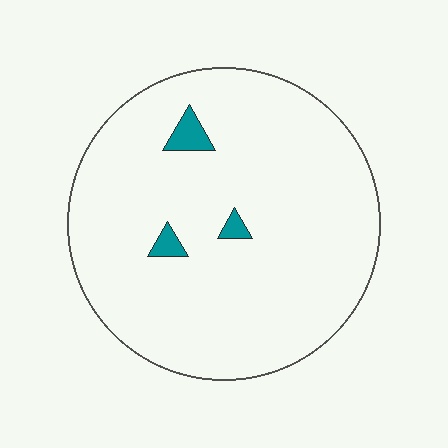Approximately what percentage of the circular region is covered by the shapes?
Approximately 5%.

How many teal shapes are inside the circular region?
3.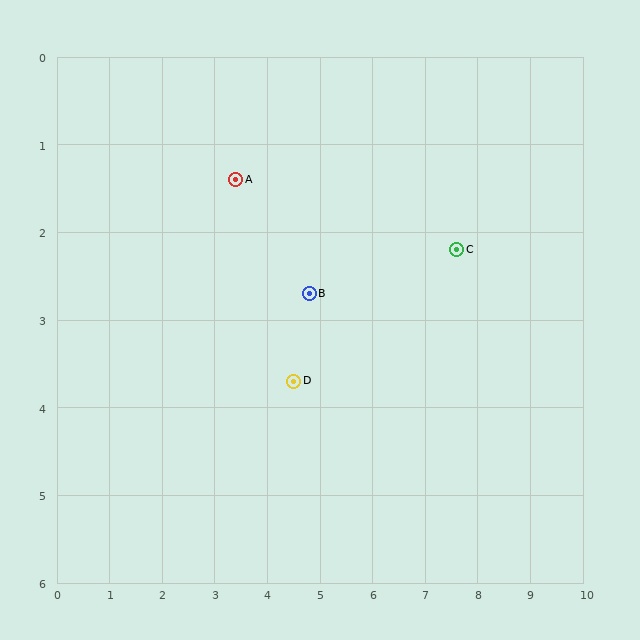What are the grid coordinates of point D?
Point D is at approximately (4.5, 3.7).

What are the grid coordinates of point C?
Point C is at approximately (7.6, 2.2).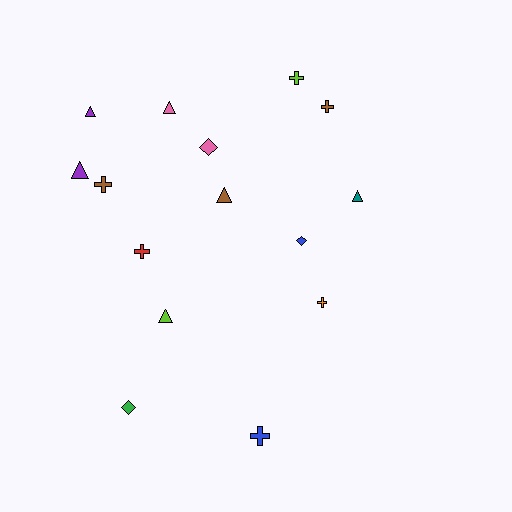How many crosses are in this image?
There are 6 crosses.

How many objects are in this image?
There are 15 objects.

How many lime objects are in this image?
There are 2 lime objects.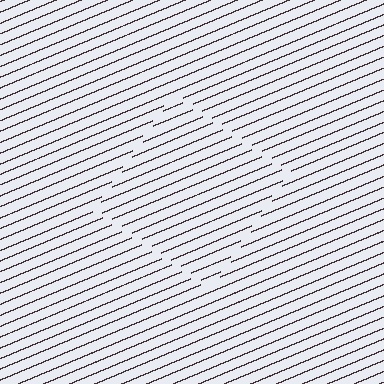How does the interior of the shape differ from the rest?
The interior of the shape contains the same grating, shifted by half a period — the contour is defined by the phase discontinuity where line-ends from the inner and outer gratings abut.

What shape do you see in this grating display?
An illusory square. The interior of the shape contains the same grating, shifted by half a period — the contour is defined by the phase discontinuity where line-ends from the inner and outer gratings abut.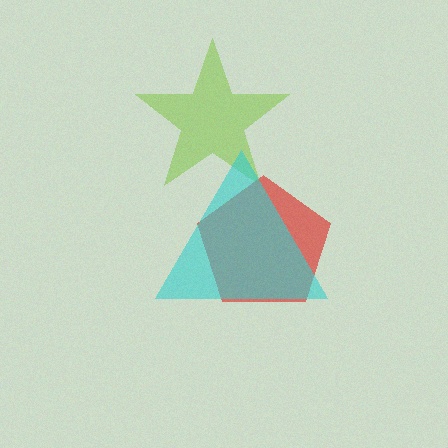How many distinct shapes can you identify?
There are 3 distinct shapes: a lime star, a red pentagon, a cyan triangle.